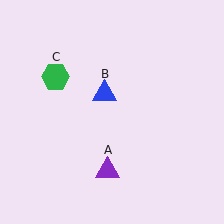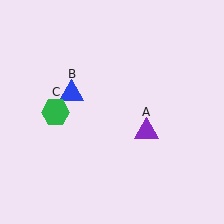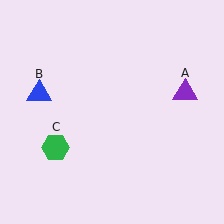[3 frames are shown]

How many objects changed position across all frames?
3 objects changed position: purple triangle (object A), blue triangle (object B), green hexagon (object C).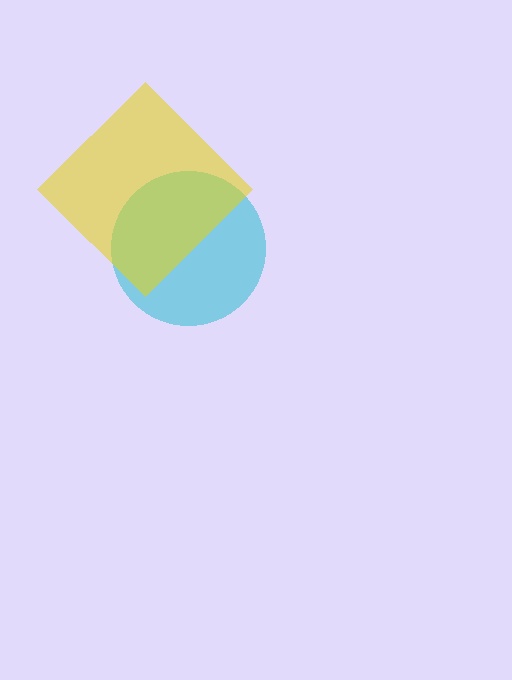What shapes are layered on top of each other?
The layered shapes are: a cyan circle, a yellow diamond.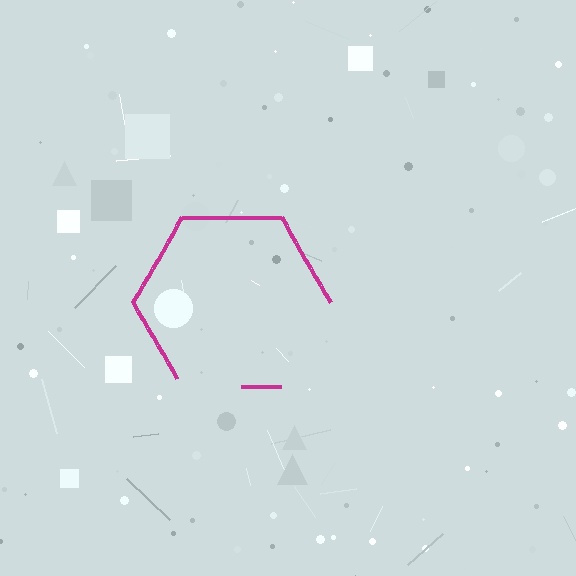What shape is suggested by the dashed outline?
The dashed outline suggests a hexagon.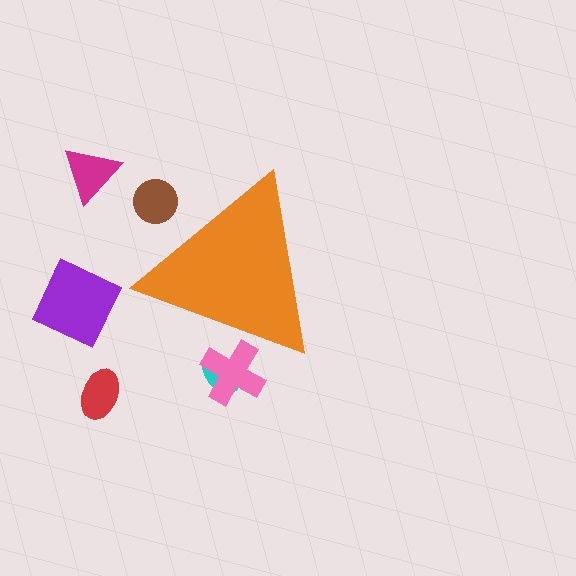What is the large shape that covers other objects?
An orange triangle.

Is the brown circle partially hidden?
Yes, the brown circle is partially hidden behind the orange triangle.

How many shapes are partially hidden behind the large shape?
3 shapes are partially hidden.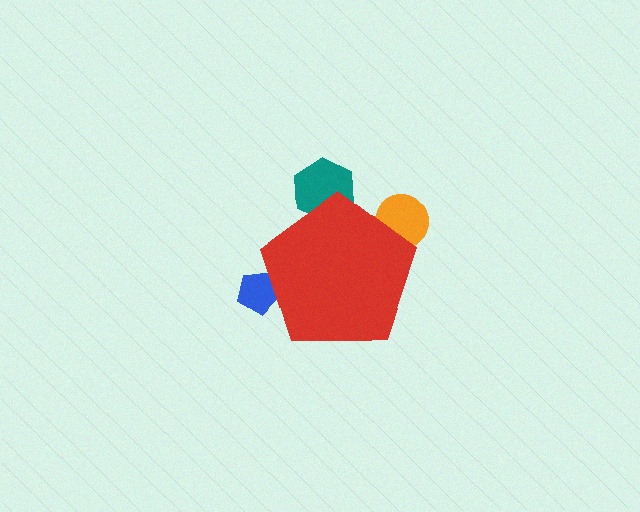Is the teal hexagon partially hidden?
Yes, the teal hexagon is partially hidden behind the red pentagon.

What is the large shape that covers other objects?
A red pentagon.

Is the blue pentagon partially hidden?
Yes, the blue pentagon is partially hidden behind the red pentagon.